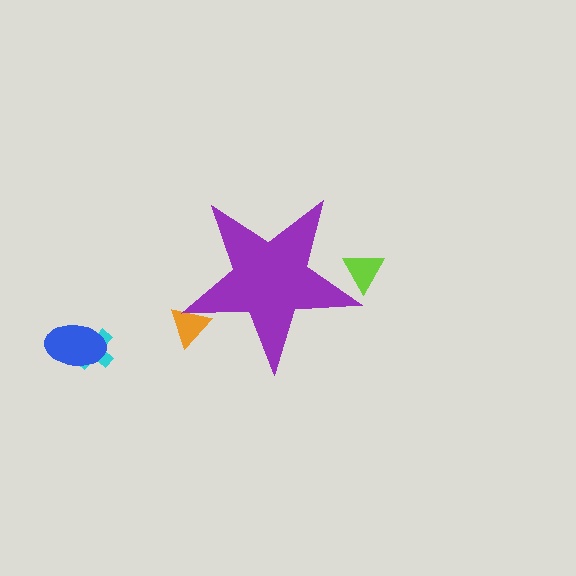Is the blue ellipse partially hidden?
No, the blue ellipse is fully visible.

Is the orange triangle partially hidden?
Yes, the orange triangle is partially hidden behind the purple star.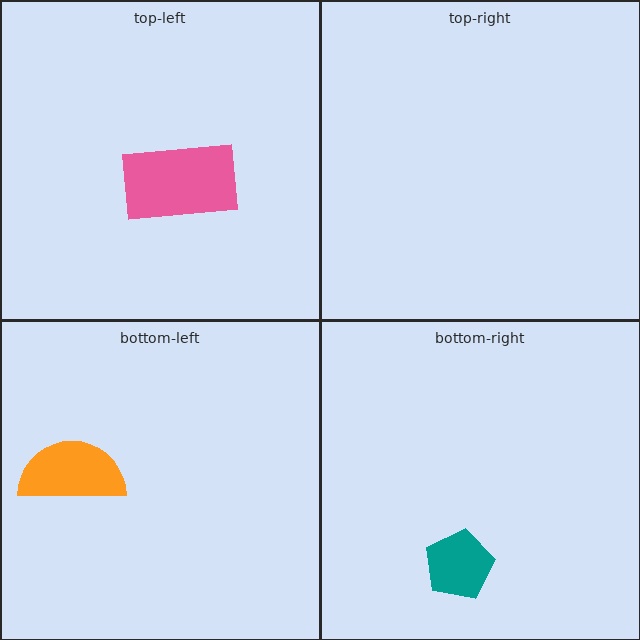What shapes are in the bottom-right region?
The teal pentagon.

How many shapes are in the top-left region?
1.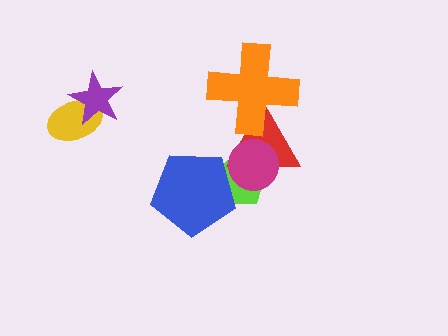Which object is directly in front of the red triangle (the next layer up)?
The magenta circle is directly in front of the red triangle.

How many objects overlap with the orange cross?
1 object overlaps with the orange cross.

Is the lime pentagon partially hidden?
Yes, it is partially covered by another shape.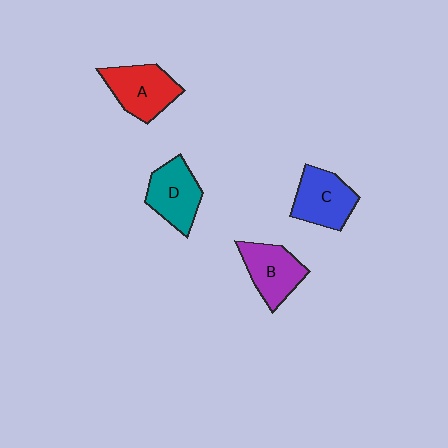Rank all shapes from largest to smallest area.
From largest to smallest: A (red), C (blue), D (teal), B (purple).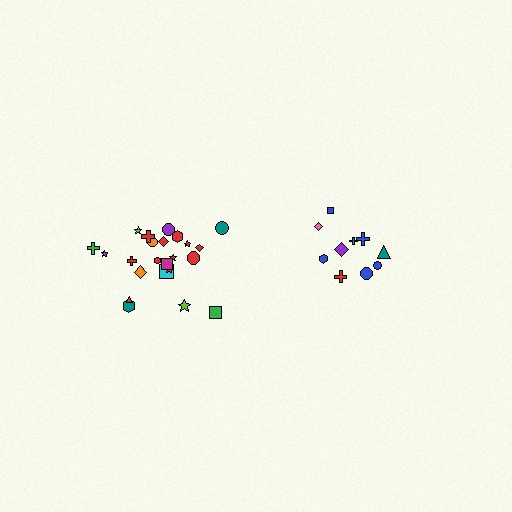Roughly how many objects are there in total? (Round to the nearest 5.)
Roughly 35 objects in total.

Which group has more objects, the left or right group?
The left group.